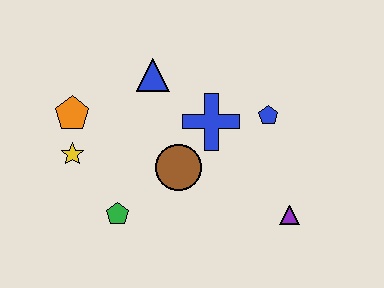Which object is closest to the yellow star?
The orange pentagon is closest to the yellow star.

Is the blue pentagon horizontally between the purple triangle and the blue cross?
Yes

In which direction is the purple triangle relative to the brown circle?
The purple triangle is to the right of the brown circle.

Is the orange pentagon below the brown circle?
No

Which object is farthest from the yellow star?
The purple triangle is farthest from the yellow star.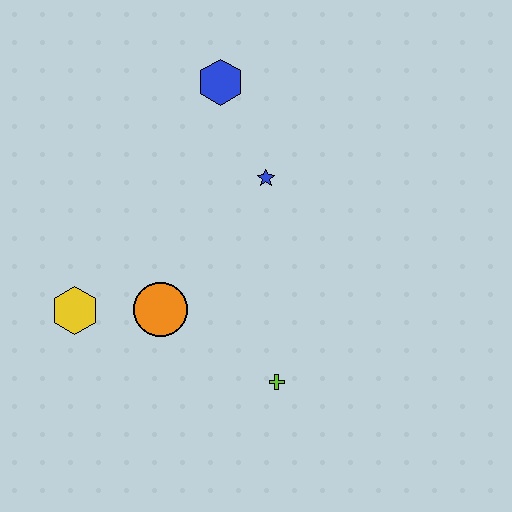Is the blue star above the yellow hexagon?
Yes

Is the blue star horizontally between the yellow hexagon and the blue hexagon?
No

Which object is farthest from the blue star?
The yellow hexagon is farthest from the blue star.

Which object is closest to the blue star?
The blue hexagon is closest to the blue star.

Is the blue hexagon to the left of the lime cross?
Yes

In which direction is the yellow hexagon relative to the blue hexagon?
The yellow hexagon is below the blue hexagon.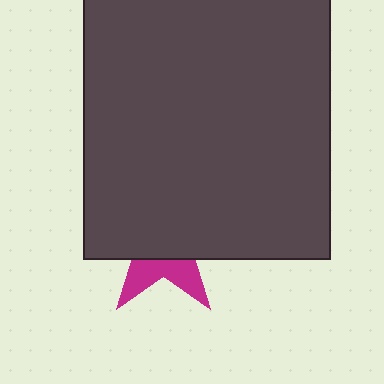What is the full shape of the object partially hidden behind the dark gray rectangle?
The partially hidden object is a magenta star.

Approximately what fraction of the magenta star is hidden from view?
Roughly 68% of the magenta star is hidden behind the dark gray rectangle.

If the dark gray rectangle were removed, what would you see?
You would see the complete magenta star.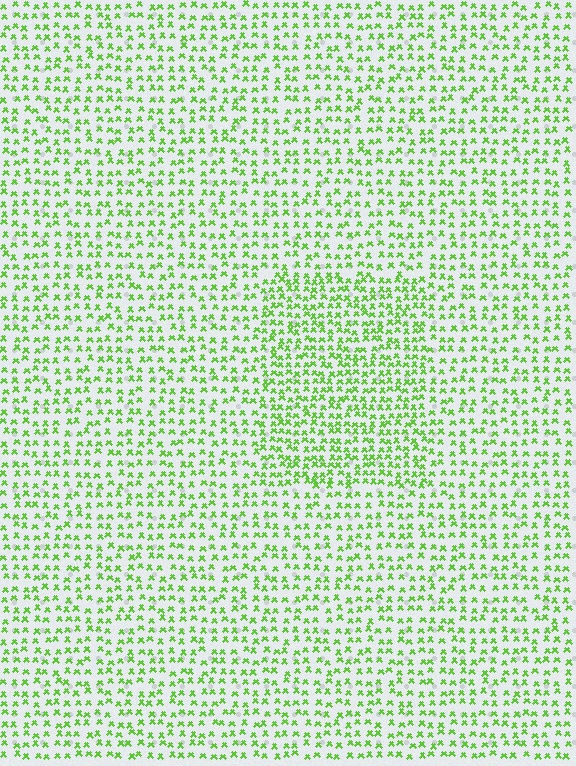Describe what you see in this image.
The image contains small lime elements arranged at two different densities. A rectangle-shaped region is visible where the elements are more densely packed than the surrounding area.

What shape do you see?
I see a rectangle.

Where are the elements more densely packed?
The elements are more densely packed inside the rectangle boundary.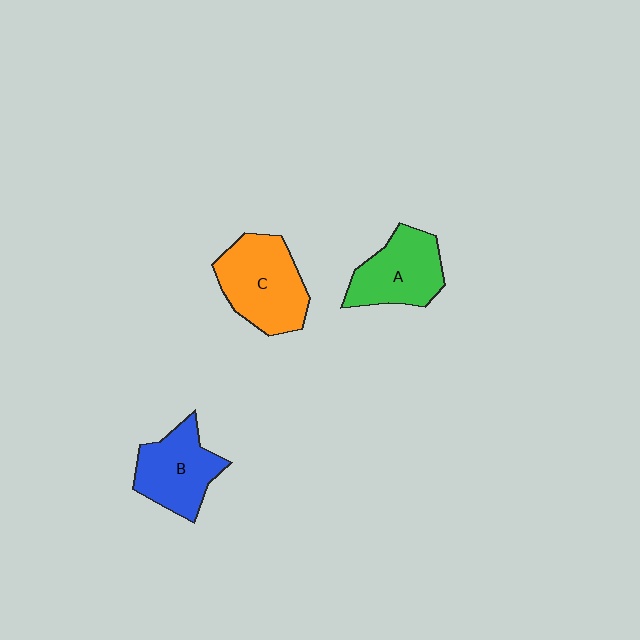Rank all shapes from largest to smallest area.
From largest to smallest: C (orange), A (green), B (blue).